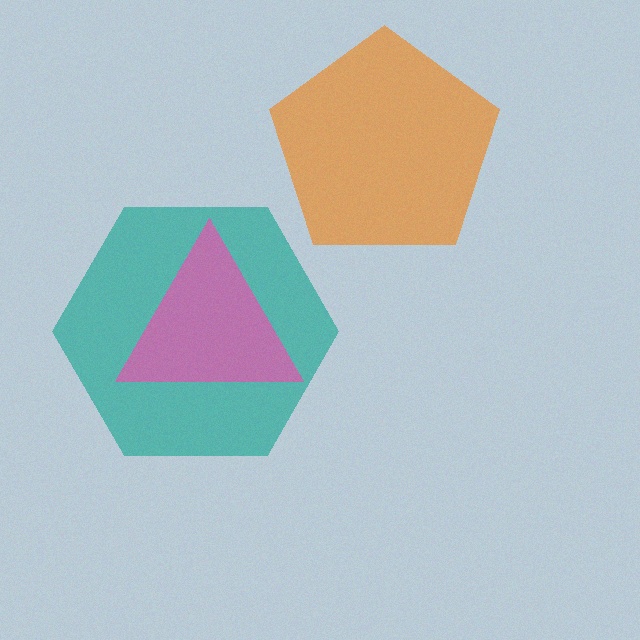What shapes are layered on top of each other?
The layered shapes are: a teal hexagon, an orange pentagon, a pink triangle.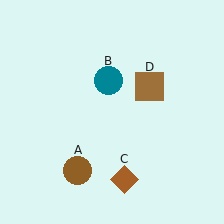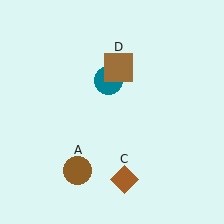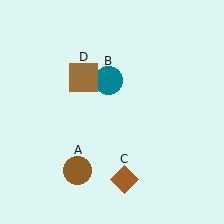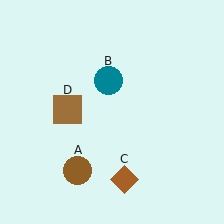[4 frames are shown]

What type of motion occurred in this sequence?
The brown square (object D) rotated counterclockwise around the center of the scene.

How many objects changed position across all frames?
1 object changed position: brown square (object D).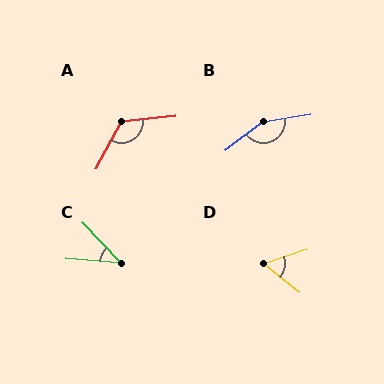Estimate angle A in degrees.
Approximately 124 degrees.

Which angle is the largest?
B, at approximately 152 degrees.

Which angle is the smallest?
C, at approximately 42 degrees.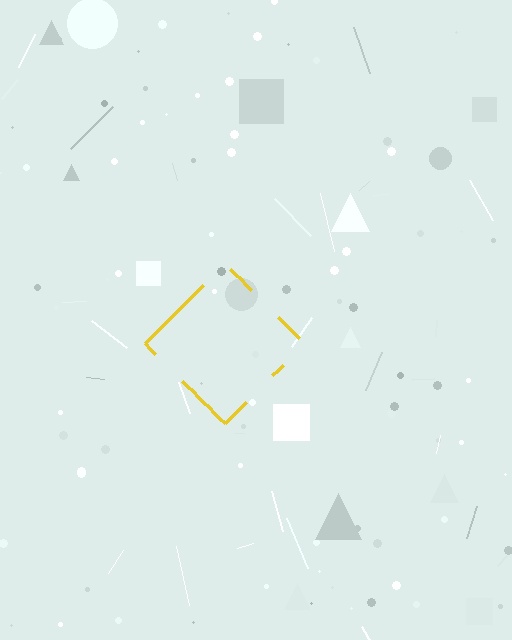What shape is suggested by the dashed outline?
The dashed outline suggests a diamond.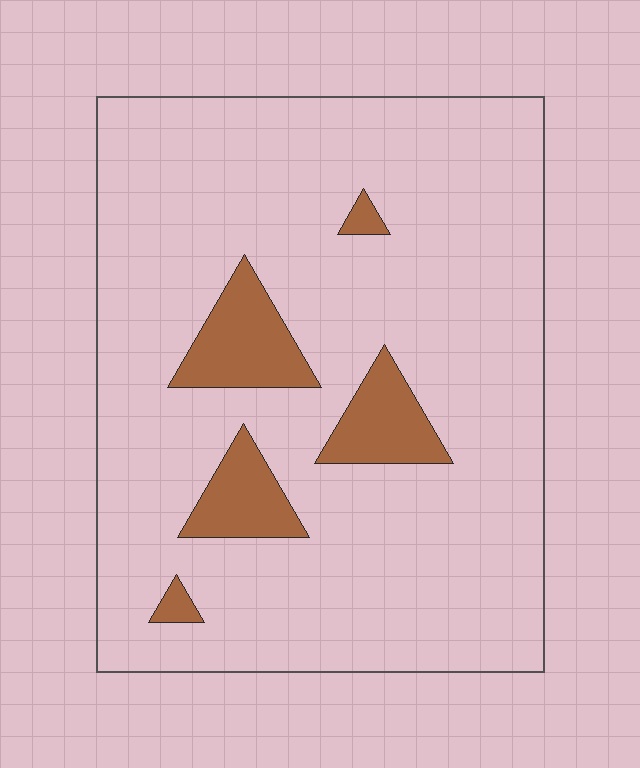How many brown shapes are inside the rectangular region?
5.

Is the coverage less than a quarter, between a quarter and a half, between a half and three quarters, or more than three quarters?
Less than a quarter.